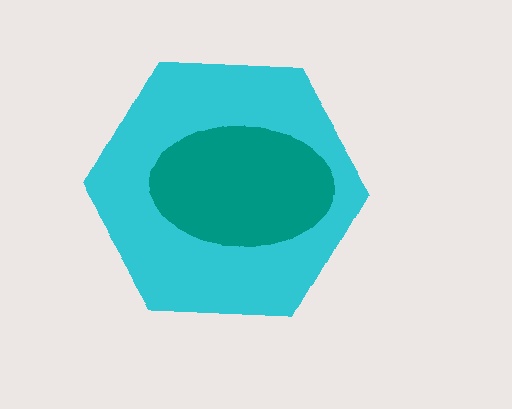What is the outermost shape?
The cyan hexagon.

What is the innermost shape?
The teal ellipse.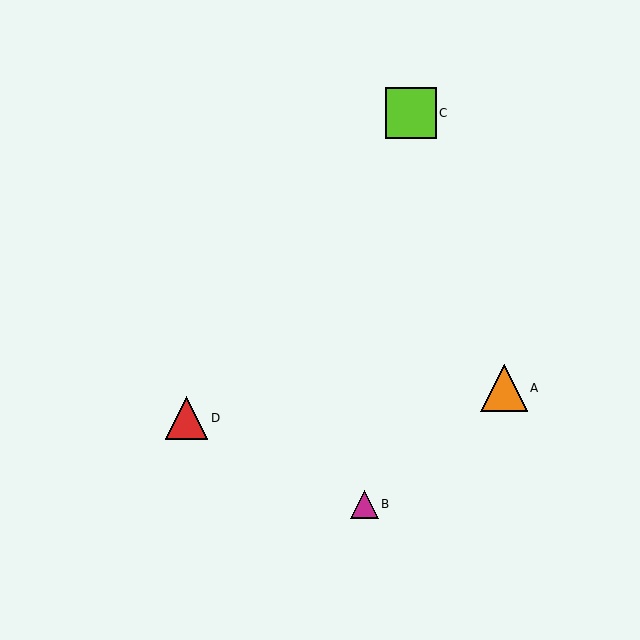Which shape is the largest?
The lime square (labeled C) is the largest.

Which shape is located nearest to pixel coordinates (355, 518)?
The magenta triangle (labeled B) at (364, 505) is nearest to that location.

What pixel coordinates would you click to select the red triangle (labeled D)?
Click at (186, 418) to select the red triangle D.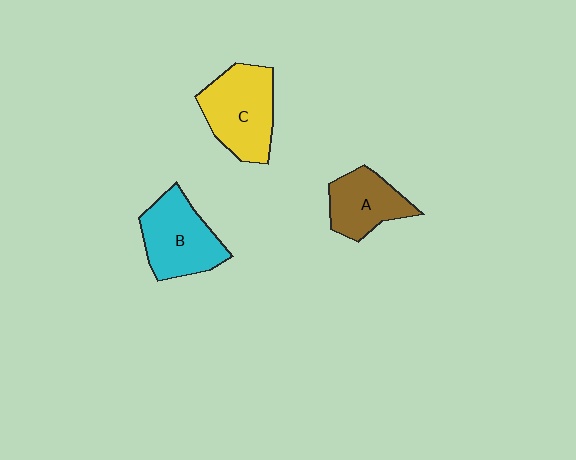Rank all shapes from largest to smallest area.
From largest to smallest: C (yellow), B (cyan), A (brown).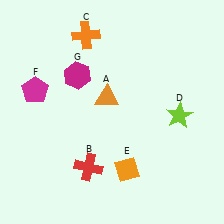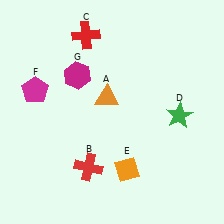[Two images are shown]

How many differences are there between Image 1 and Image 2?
There are 2 differences between the two images.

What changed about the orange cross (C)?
In Image 1, C is orange. In Image 2, it changed to red.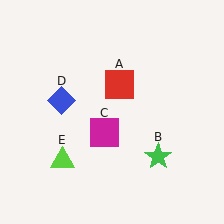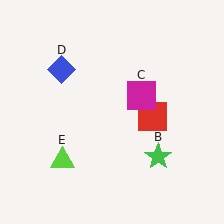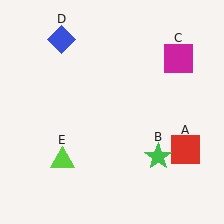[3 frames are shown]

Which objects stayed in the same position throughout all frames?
Green star (object B) and lime triangle (object E) remained stationary.